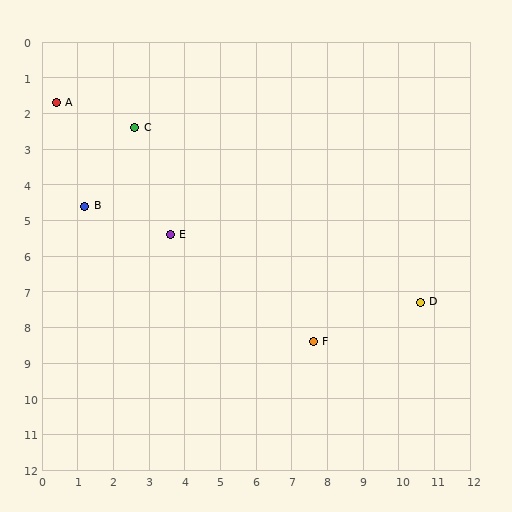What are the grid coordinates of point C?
Point C is at approximately (2.6, 2.4).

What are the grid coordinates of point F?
Point F is at approximately (7.6, 8.4).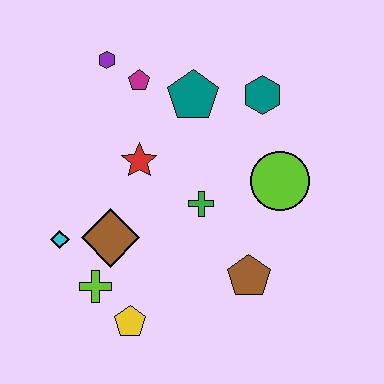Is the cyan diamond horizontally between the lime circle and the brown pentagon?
No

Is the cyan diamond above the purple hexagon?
No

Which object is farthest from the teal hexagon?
The yellow pentagon is farthest from the teal hexagon.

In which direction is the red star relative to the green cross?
The red star is to the left of the green cross.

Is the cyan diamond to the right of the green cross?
No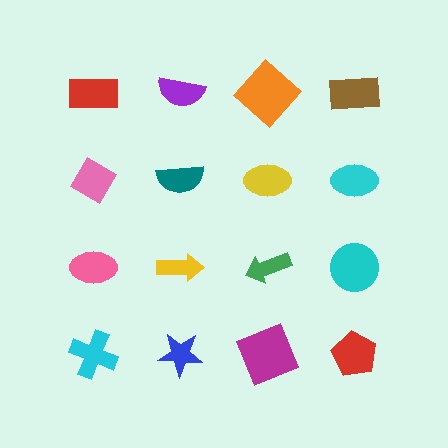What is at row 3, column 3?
A green arrow.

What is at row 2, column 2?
A teal semicircle.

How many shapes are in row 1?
4 shapes.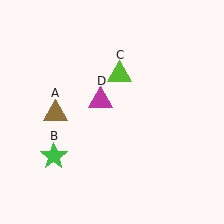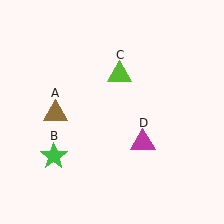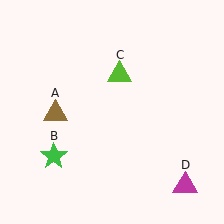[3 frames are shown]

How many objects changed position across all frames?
1 object changed position: magenta triangle (object D).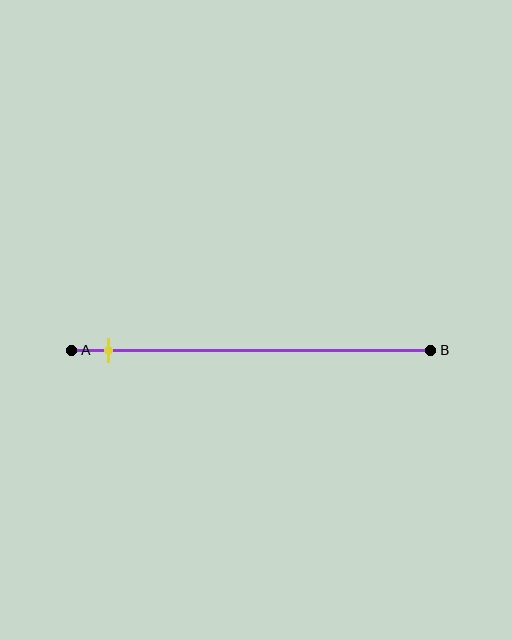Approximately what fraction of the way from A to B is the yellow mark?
The yellow mark is approximately 10% of the way from A to B.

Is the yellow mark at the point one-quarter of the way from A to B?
No, the mark is at about 10% from A, not at the 25% one-quarter point.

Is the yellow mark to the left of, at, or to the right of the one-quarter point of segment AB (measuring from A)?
The yellow mark is to the left of the one-quarter point of segment AB.